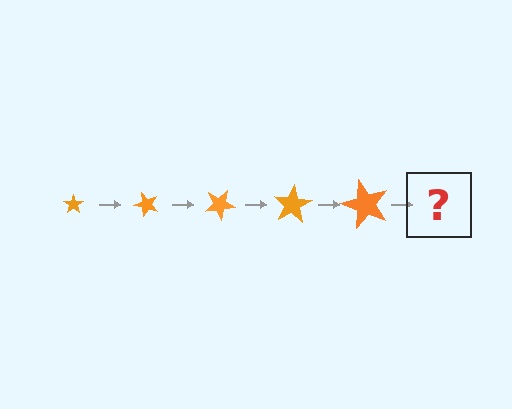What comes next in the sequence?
The next element should be a star, larger than the previous one and rotated 250 degrees from the start.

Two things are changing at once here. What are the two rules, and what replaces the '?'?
The two rules are that the star grows larger each step and it rotates 50 degrees each step. The '?' should be a star, larger than the previous one and rotated 250 degrees from the start.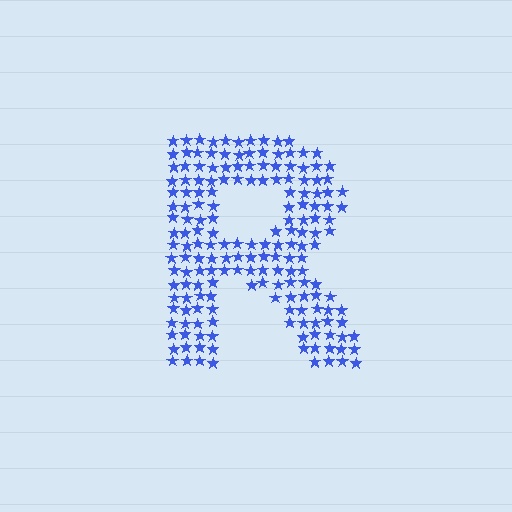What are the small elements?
The small elements are stars.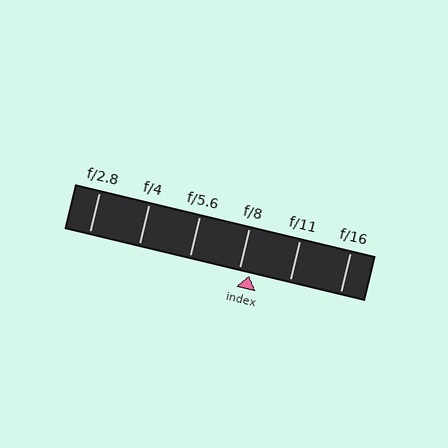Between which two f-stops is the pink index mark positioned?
The index mark is between f/8 and f/11.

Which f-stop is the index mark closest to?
The index mark is closest to f/8.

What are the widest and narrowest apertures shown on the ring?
The widest aperture shown is f/2.8 and the narrowest is f/16.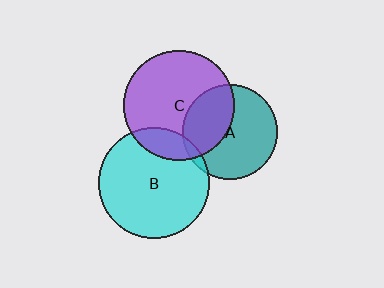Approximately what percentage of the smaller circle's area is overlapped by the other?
Approximately 15%.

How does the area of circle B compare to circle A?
Approximately 1.3 times.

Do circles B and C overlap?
Yes.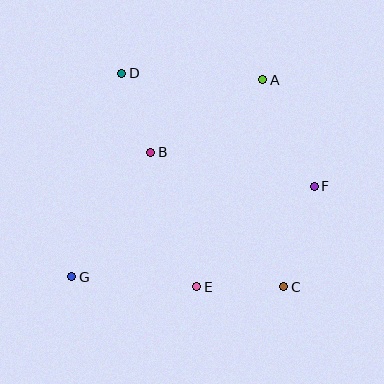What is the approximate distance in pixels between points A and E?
The distance between A and E is approximately 217 pixels.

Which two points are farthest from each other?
Points A and G are farthest from each other.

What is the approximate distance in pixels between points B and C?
The distance between B and C is approximately 189 pixels.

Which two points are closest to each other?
Points B and D are closest to each other.